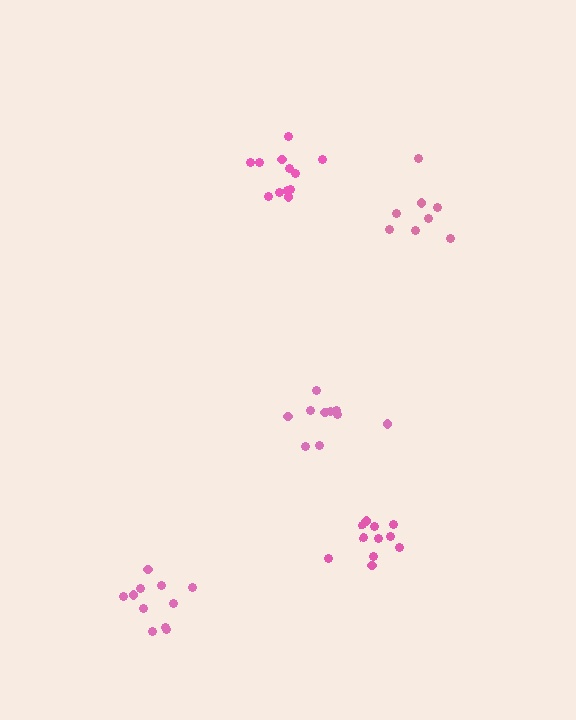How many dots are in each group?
Group 1: 11 dots, Group 2: 9 dots, Group 3: 12 dots, Group 4: 10 dots, Group 5: 11 dots (53 total).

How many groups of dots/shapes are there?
There are 5 groups.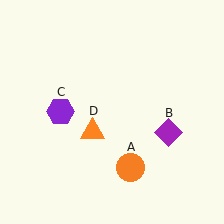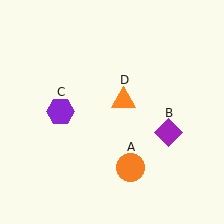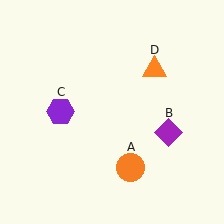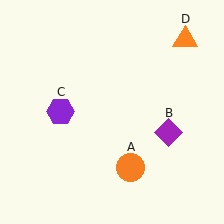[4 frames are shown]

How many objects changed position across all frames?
1 object changed position: orange triangle (object D).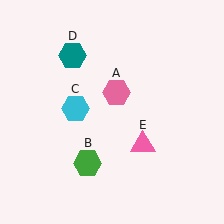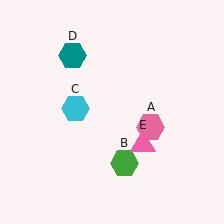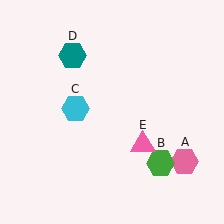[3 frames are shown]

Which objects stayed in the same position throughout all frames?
Cyan hexagon (object C) and teal hexagon (object D) and pink triangle (object E) remained stationary.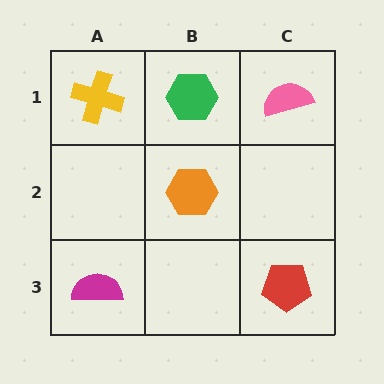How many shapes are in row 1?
3 shapes.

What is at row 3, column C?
A red pentagon.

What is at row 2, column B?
An orange hexagon.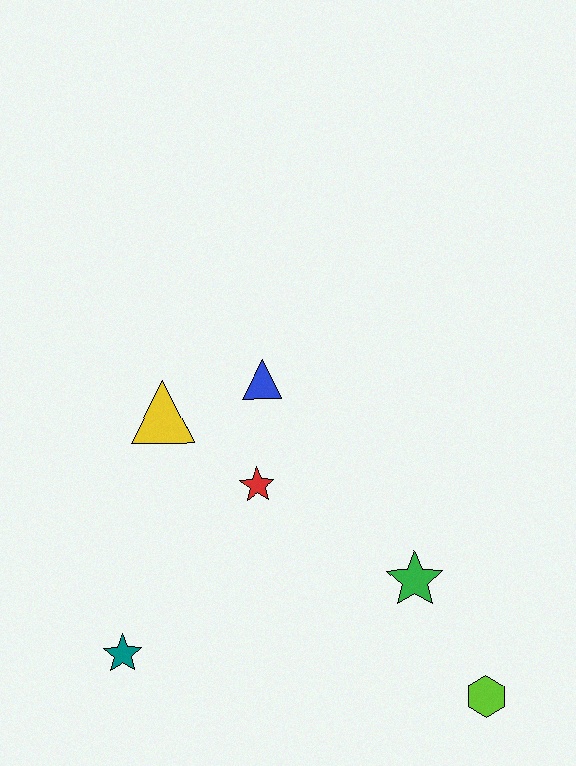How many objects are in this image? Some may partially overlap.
There are 6 objects.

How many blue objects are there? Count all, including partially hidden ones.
There is 1 blue object.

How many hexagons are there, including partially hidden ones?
There is 1 hexagon.